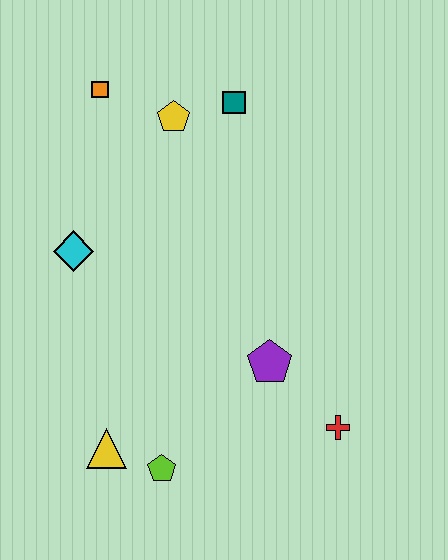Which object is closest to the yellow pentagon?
The teal square is closest to the yellow pentagon.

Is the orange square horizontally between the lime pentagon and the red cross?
No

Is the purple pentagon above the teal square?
No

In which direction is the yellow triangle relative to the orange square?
The yellow triangle is below the orange square.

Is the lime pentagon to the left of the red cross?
Yes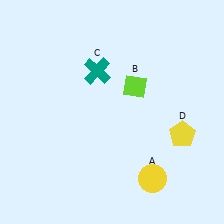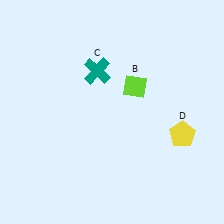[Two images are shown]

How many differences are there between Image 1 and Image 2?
There is 1 difference between the two images.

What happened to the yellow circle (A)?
The yellow circle (A) was removed in Image 2. It was in the bottom-right area of Image 1.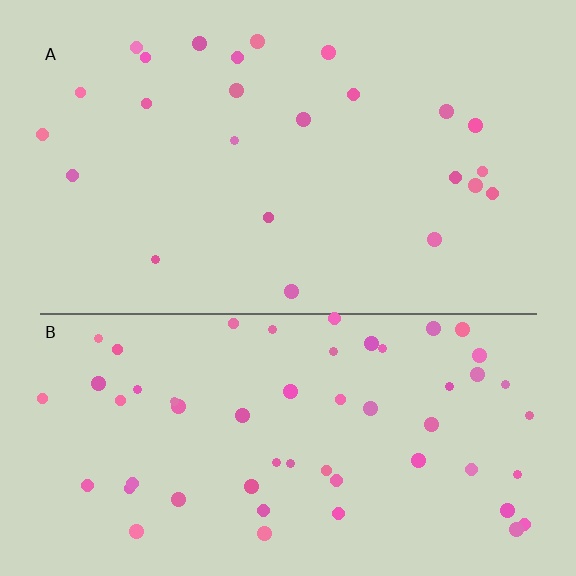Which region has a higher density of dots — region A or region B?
B (the bottom).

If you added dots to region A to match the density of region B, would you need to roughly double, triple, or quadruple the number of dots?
Approximately double.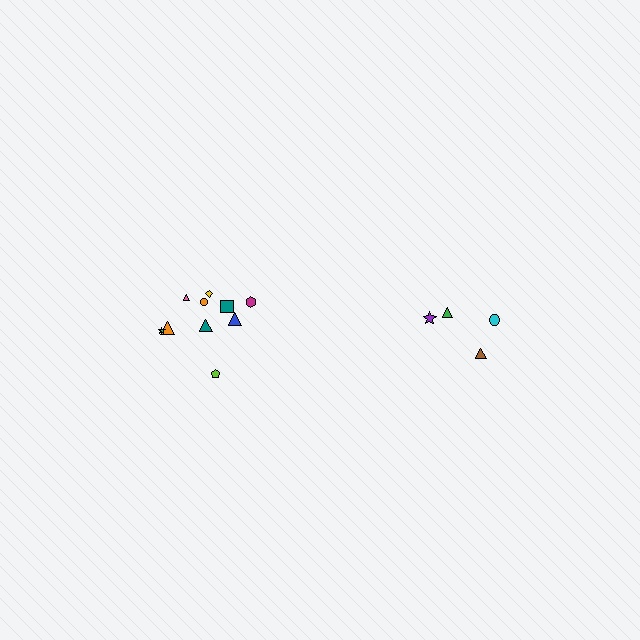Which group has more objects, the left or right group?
The left group.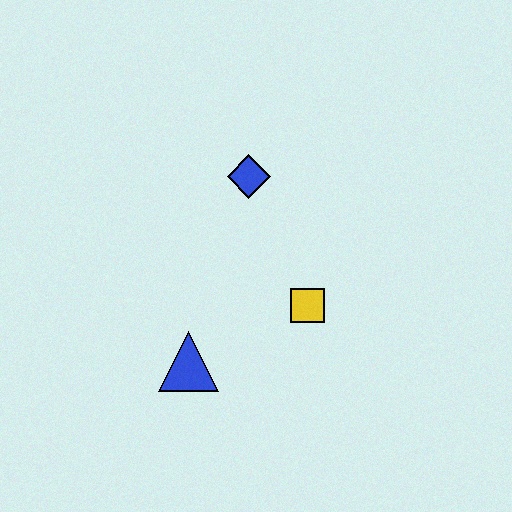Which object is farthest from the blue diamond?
The blue triangle is farthest from the blue diamond.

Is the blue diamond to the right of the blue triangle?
Yes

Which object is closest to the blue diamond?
The yellow square is closest to the blue diamond.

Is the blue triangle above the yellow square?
No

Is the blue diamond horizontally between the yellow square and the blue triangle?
Yes